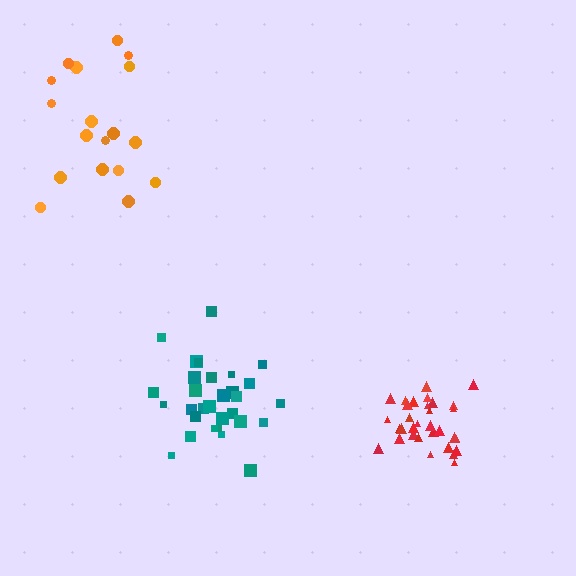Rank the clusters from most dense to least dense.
red, teal, orange.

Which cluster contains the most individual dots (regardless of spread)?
Red (32).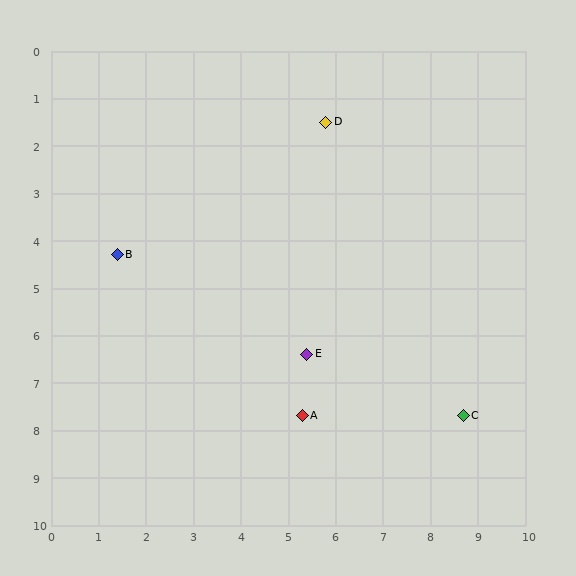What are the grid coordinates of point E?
Point E is at approximately (5.4, 6.4).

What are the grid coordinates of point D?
Point D is at approximately (5.8, 1.5).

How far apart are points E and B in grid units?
Points E and B are about 4.5 grid units apart.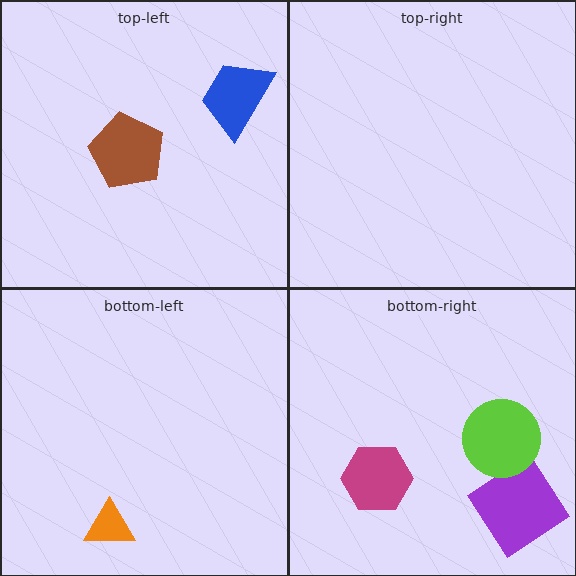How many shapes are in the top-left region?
2.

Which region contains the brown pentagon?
The top-left region.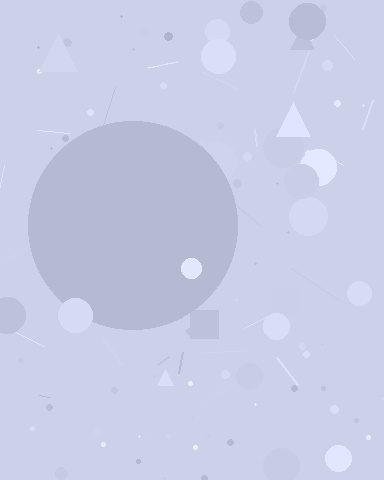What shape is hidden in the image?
A circle is hidden in the image.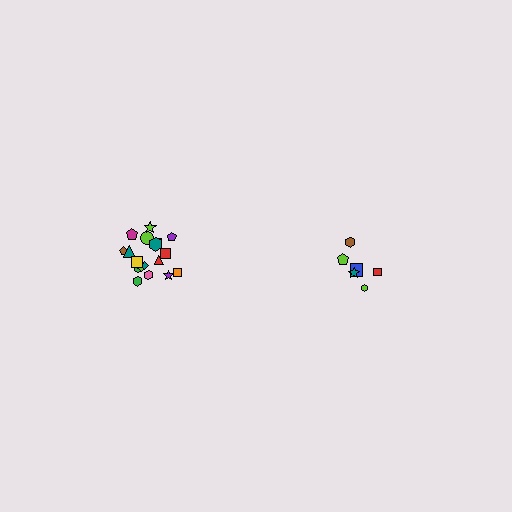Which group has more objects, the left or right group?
The left group.